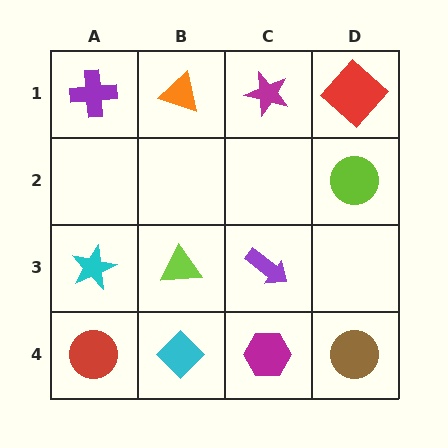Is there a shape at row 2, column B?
No, that cell is empty.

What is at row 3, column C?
A purple arrow.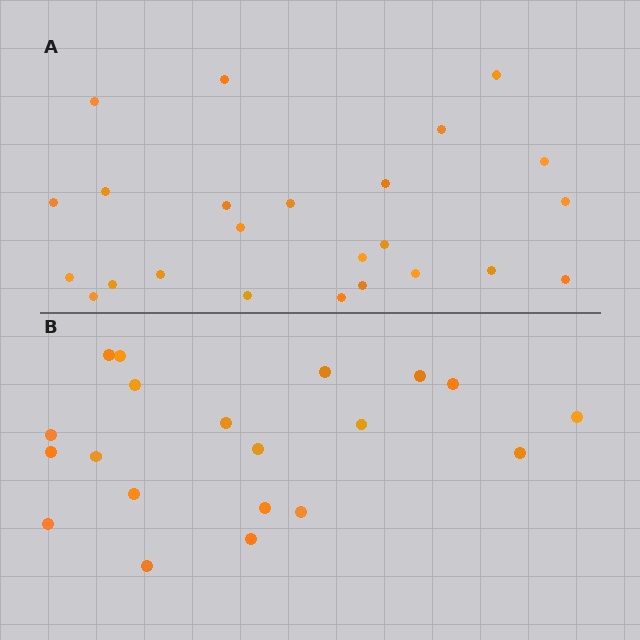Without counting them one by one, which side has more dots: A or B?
Region A (the top region) has more dots.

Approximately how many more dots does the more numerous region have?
Region A has about 4 more dots than region B.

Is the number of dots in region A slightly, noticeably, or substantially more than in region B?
Region A has only slightly more — the two regions are fairly close. The ratio is roughly 1.2 to 1.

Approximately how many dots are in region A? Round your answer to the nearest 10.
About 20 dots. (The exact count is 24, which rounds to 20.)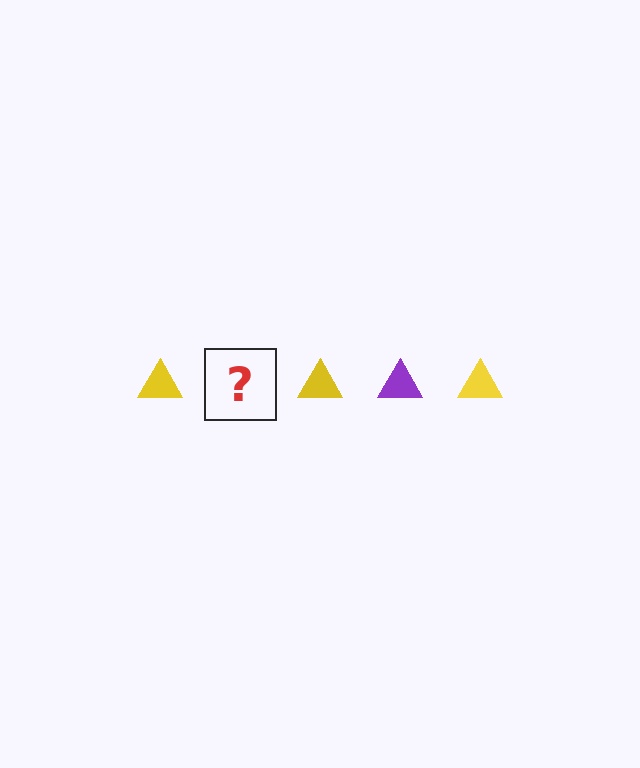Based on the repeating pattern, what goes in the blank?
The blank should be a purple triangle.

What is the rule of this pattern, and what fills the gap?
The rule is that the pattern cycles through yellow, purple triangles. The gap should be filled with a purple triangle.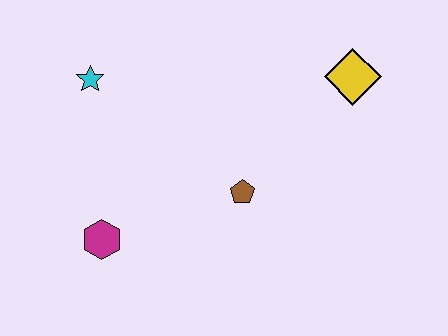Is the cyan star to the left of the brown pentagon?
Yes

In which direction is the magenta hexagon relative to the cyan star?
The magenta hexagon is below the cyan star.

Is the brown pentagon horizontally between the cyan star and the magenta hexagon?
No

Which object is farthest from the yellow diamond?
The magenta hexagon is farthest from the yellow diamond.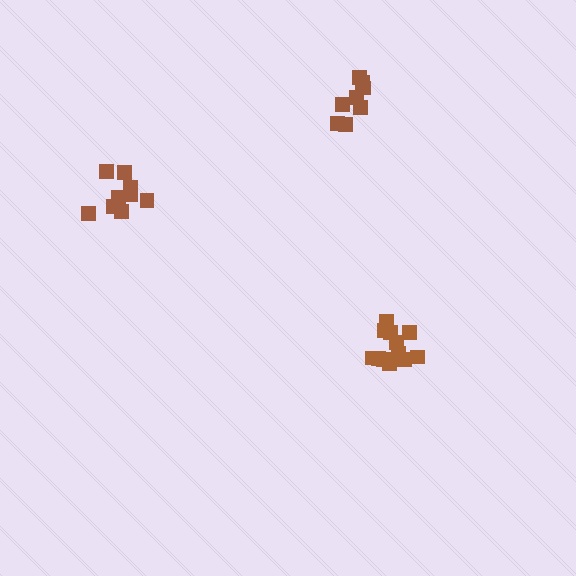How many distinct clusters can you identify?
There are 3 distinct clusters.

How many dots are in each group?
Group 1: 12 dots, Group 2: 9 dots, Group 3: 8 dots (29 total).